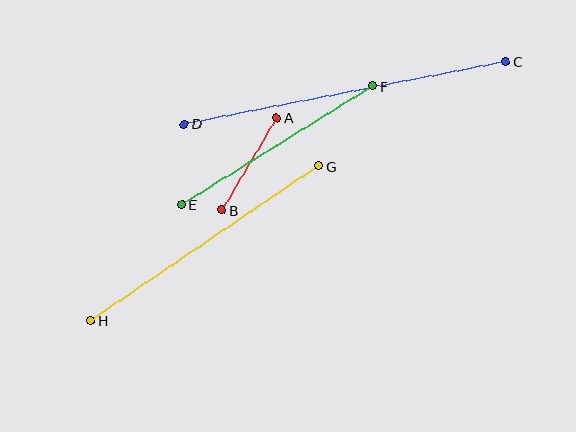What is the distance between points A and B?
The distance is approximately 108 pixels.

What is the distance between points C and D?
The distance is approximately 328 pixels.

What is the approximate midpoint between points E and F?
The midpoint is at approximately (277, 145) pixels.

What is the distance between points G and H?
The distance is approximately 276 pixels.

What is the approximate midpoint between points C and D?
The midpoint is at approximately (345, 93) pixels.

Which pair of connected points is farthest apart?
Points C and D are farthest apart.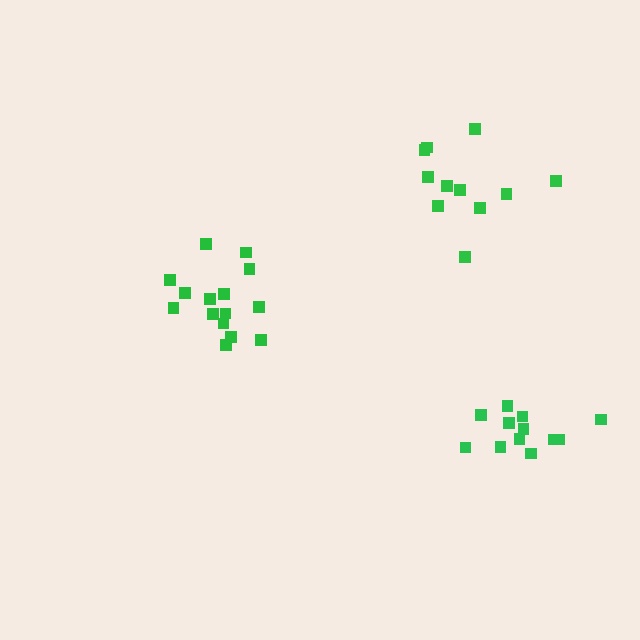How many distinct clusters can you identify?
There are 3 distinct clusters.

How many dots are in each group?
Group 1: 11 dots, Group 2: 15 dots, Group 3: 12 dots (38 total).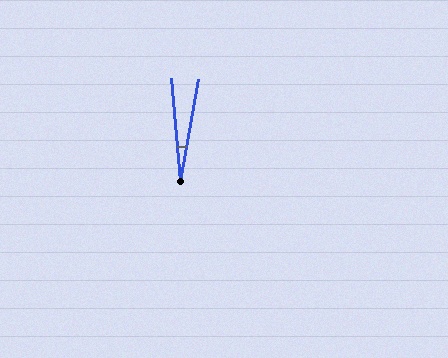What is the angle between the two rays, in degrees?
Approximately 16 degrees.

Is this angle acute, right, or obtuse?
It is acute.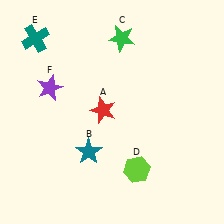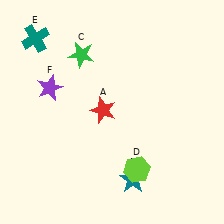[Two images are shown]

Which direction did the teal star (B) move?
The teal star (B) moved right.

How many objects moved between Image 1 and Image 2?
2 objects moved between the two images.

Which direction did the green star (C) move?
The green star (C) moved left.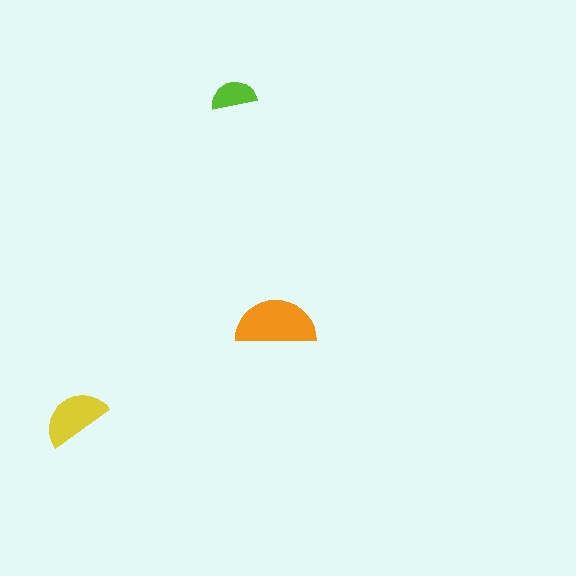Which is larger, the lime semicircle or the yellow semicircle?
The yellow one.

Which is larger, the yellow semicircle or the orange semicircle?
The orange one.